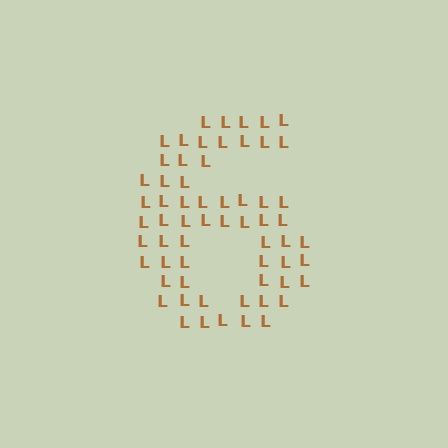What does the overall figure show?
The overall figure shows the digit 6.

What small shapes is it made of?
It is made of small letter L's.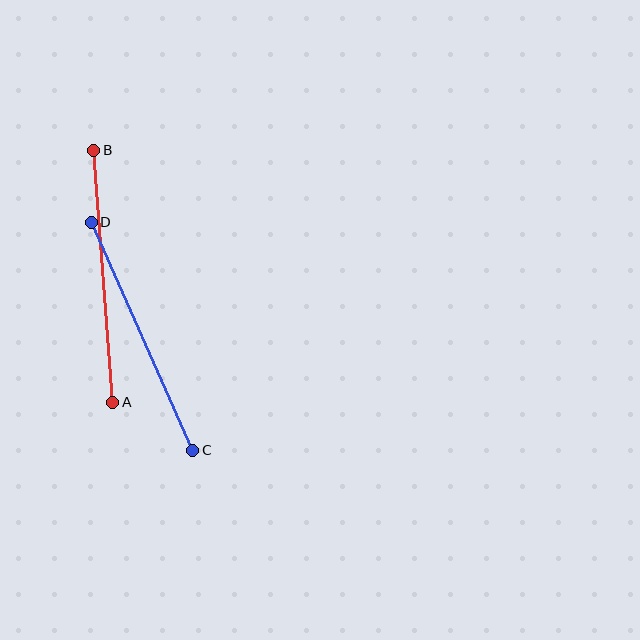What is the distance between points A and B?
The distance is approximately 253 pixels.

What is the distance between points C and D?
The distance is approximately 250 pixels.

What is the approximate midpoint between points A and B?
The midpoint is at approximately (103, 276) pixels.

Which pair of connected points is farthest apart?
Points A and B are farthest apart.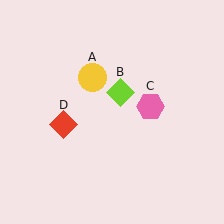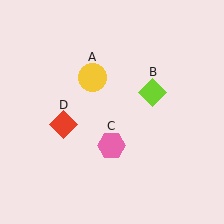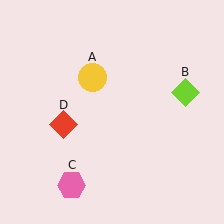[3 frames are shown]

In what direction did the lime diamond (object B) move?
The lime diamond (object B) moved right.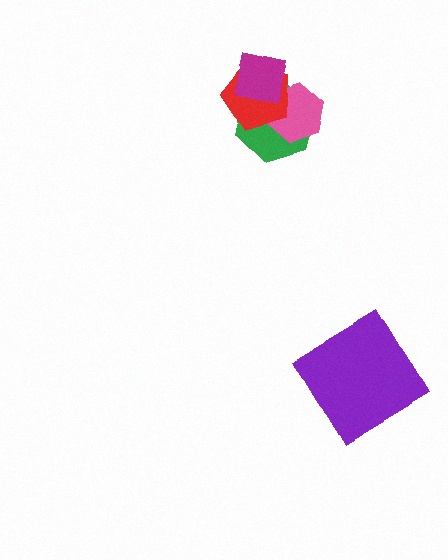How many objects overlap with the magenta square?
3 objects overlap with the magenta square.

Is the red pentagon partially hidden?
Yes, it is partially covered by another shape.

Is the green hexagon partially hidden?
Yes, it is partially covered by another shape.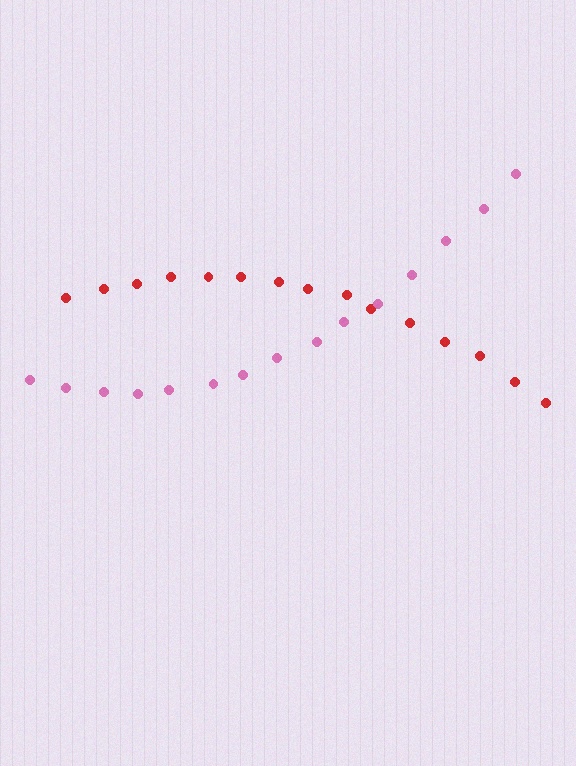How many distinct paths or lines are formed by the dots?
There are 2 distinct paths.